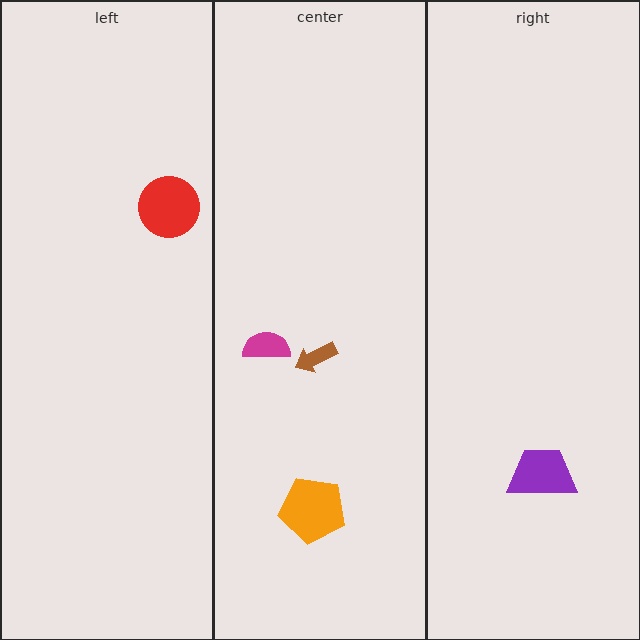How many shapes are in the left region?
1.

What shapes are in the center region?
The brown arrow, the orange pentagon, the magenta semicircle.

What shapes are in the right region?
The purple trapezoid.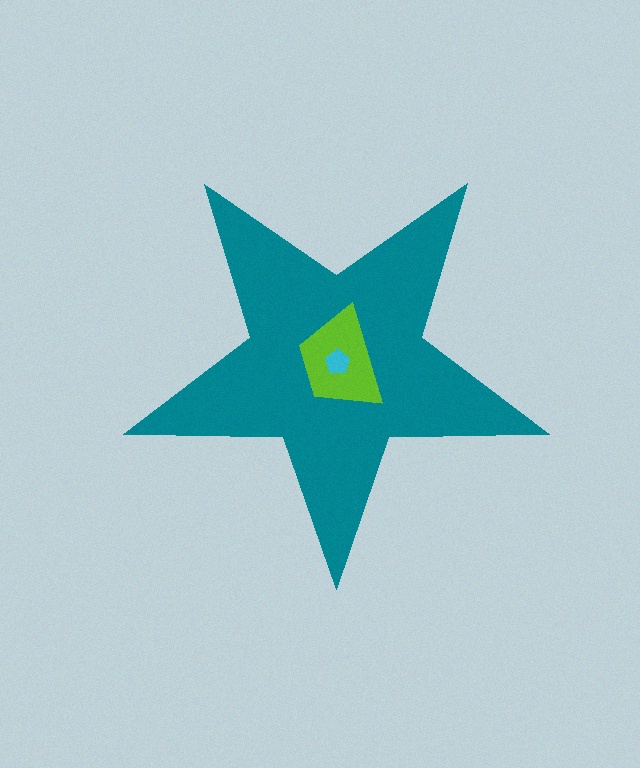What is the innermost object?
The cyan pentagon.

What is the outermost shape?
The teal star.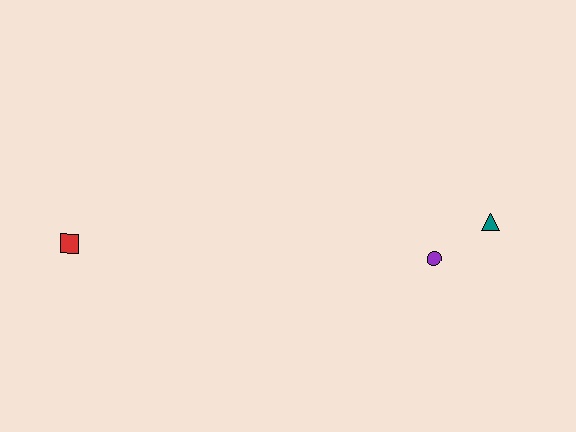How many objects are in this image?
There are 3 objects.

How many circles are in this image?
There is 1 circle.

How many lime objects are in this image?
There are no lime objects.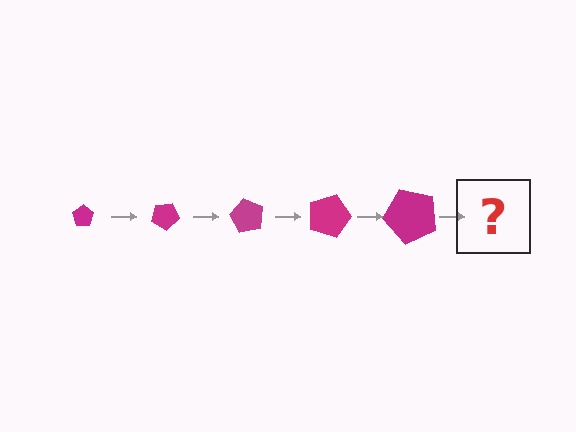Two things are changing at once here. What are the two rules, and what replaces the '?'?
The two rules are that the pentagon grows larger each step and it rotates 30 degrees each step. The '?' should be a pentagon, larger than the previous one and rotated 150 degrees from the start.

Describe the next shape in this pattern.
It should be a pentagon, larger than the previous one and rotated 150 degrees from the start.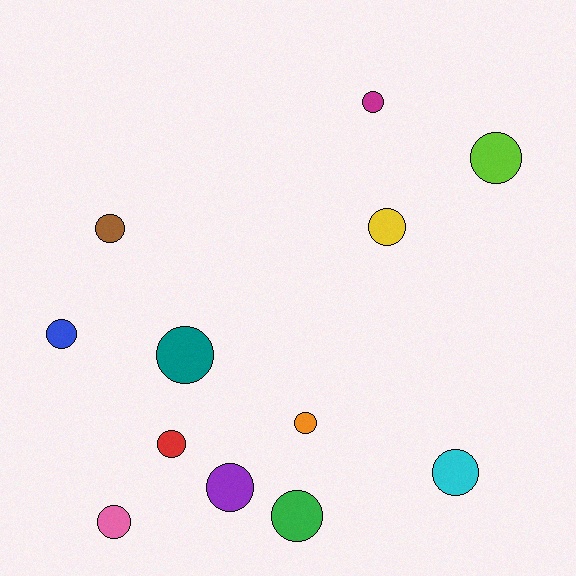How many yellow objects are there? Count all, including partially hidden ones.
There is 1 yellow object.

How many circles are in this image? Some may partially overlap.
There are 12 circles.